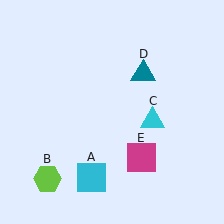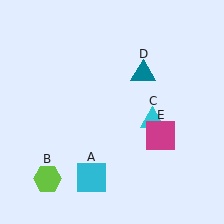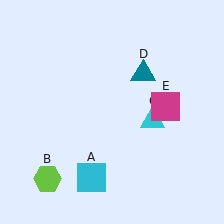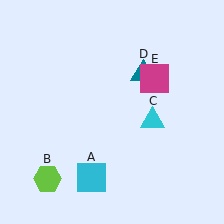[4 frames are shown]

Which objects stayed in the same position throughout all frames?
Cyan square (object A) and lime hexagon (object B) and cyan triangle (object C) and teal triangle (object D) remained stationary.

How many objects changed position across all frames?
1 object changed position: magenta square (object E).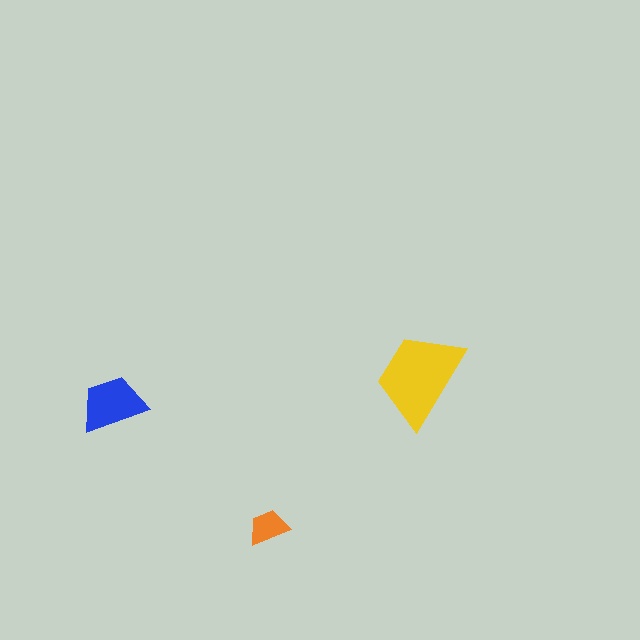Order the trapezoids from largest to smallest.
the yellow one, the blue one, the orange one.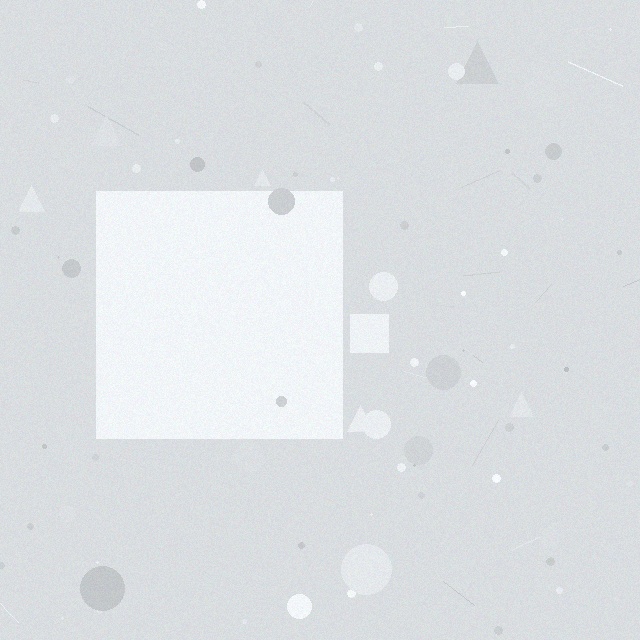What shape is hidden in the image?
A square is hidden in the image.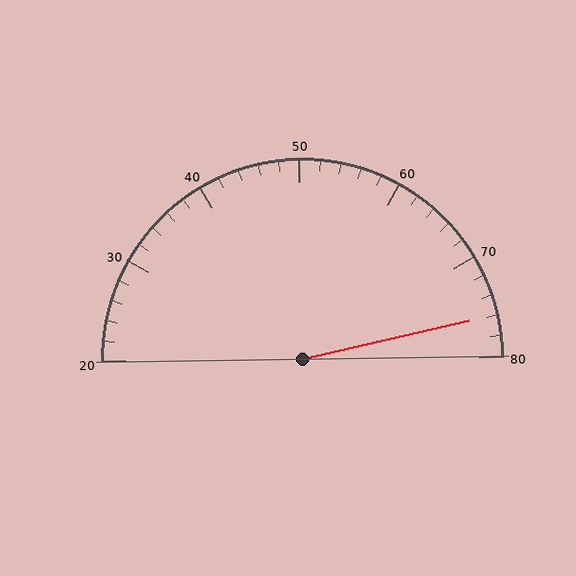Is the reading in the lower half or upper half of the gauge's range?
The reading is in the upper half of the range (20 to 80).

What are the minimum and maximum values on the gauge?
The gauge ranges from 20 to 80.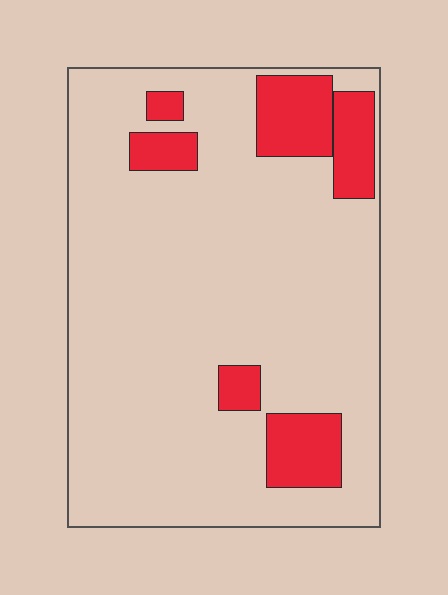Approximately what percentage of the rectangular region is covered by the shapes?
Approximately 15%.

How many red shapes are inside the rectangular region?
6.